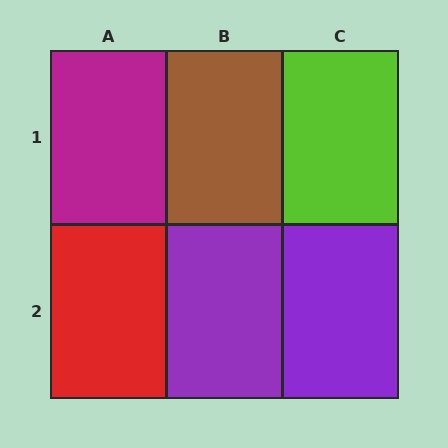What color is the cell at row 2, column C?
Purple.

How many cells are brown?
1 cell is brown.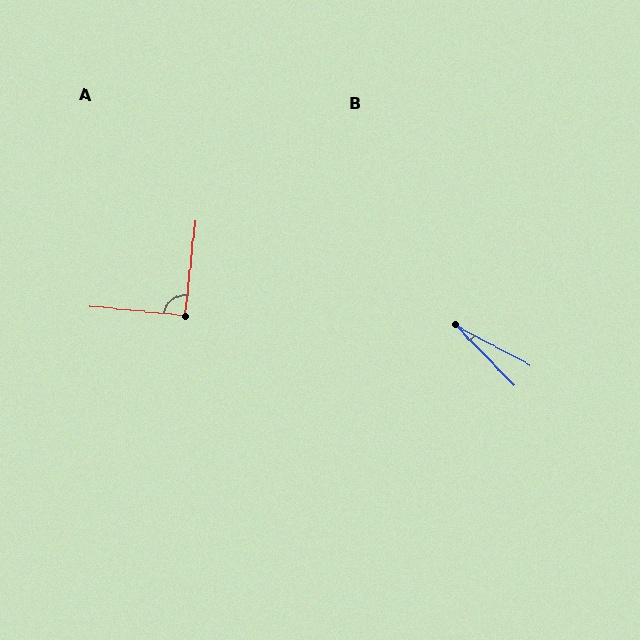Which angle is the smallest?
B, at approximately 17 degrees.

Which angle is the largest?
A, at approximately 91 degrees.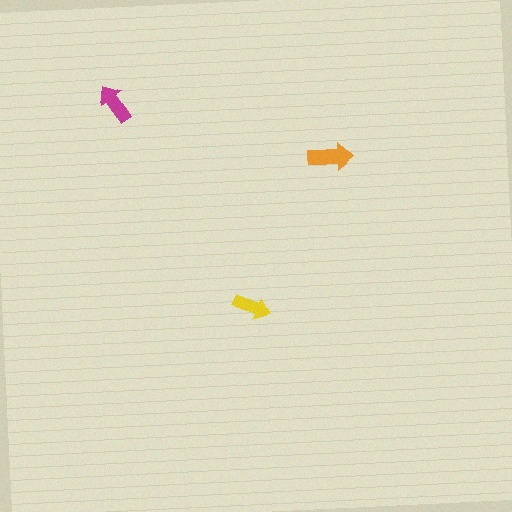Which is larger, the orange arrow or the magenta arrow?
The orange one.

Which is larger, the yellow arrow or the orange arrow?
The orange one.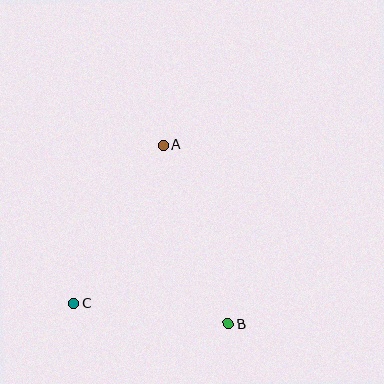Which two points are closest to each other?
Points B and C are closest to each other.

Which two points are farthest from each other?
Points A and B are farthest from each other.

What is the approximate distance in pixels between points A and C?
The distance between A and C is approximately 182 pixels.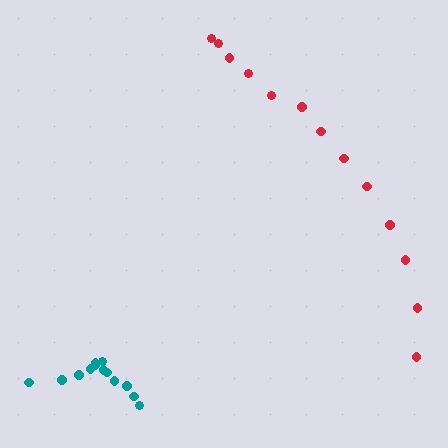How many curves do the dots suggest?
There are 2 distinct paths.